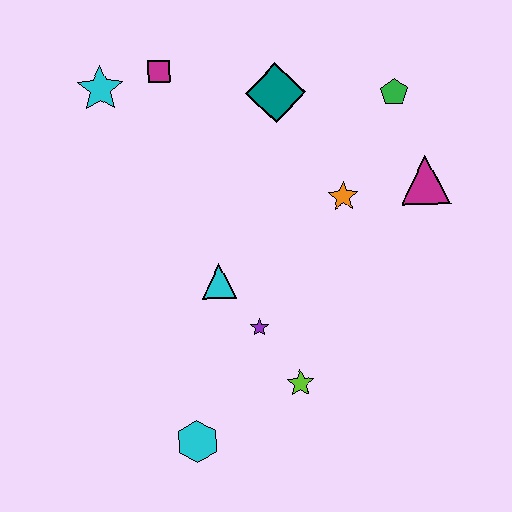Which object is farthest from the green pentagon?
The cyan hexagon is farthest from the green pentagon.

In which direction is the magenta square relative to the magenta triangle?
The magenta square is to the left of the magenta triangle.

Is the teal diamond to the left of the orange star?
Yes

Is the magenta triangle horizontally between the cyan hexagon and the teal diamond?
No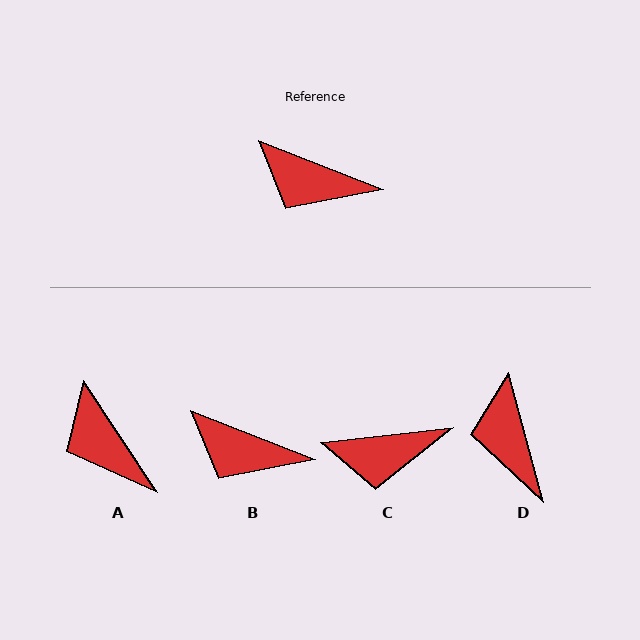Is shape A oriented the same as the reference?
No, it is off by about 35 degrees.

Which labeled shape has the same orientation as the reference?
B.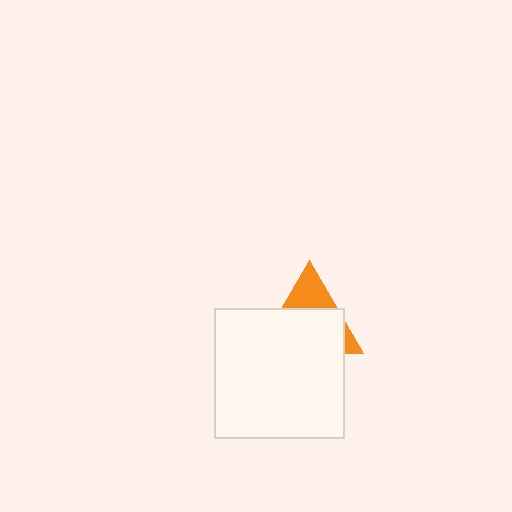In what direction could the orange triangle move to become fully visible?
The orange triangle could move up. That would shift it out from behind the white square entirely.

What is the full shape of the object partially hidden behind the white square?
The partially hidden object is an orange triangle.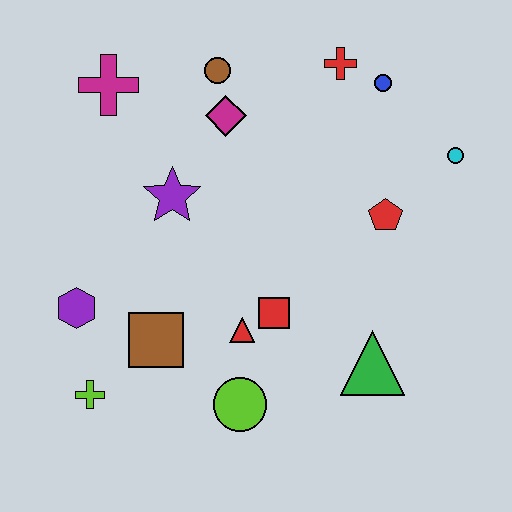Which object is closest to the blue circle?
The red cross is closest to the blue circle.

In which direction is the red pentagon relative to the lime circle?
The red pentagon is above the lime circle.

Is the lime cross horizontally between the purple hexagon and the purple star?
Yes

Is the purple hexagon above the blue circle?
No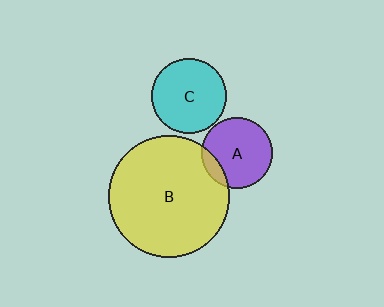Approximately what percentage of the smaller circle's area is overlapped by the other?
Approximately 15%.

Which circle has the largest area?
Circle B (yellow).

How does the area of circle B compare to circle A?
Approximately 2.9 times.